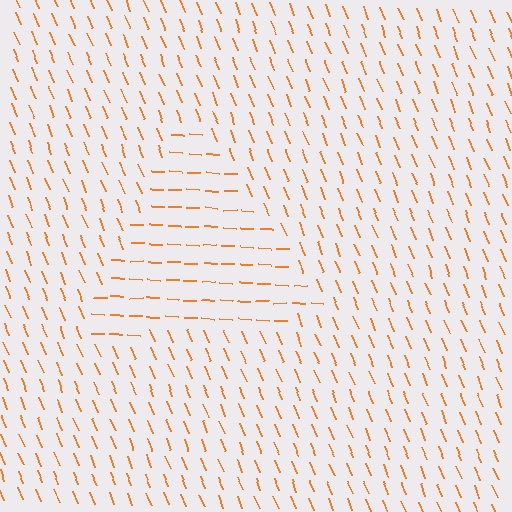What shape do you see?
I see a triangle.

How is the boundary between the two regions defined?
The boundary is defined purely by a change in line orientation (approximately 66 degrees difference). All lines are the same color and thickness.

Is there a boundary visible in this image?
Yes, there is a texture boundary formed by a change in line orientation.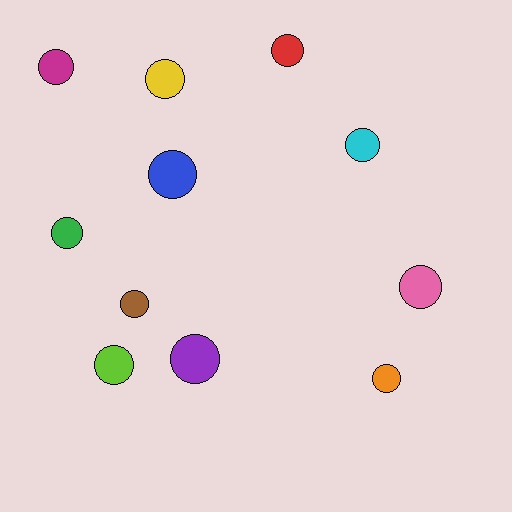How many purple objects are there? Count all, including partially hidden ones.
There is 1 purple object.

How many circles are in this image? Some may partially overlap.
There are 11 circles.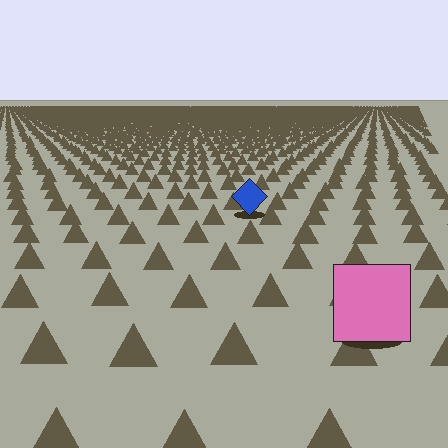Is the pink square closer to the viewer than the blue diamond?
Yes. The pink square is closer — you can tell from the texture gradient: the ground texture is coarser near it.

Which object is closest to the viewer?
The pink square is closest. The texture marks near it are larger and more spread out.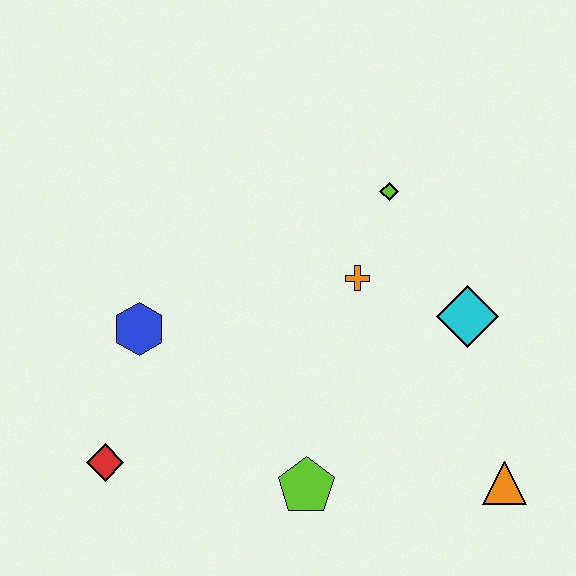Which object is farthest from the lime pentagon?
The lime diamond is farthest from the lime pentagon.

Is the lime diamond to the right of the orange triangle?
No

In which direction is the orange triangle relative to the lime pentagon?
The orange triangle is to the right of the lime pentagon.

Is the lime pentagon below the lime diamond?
Yes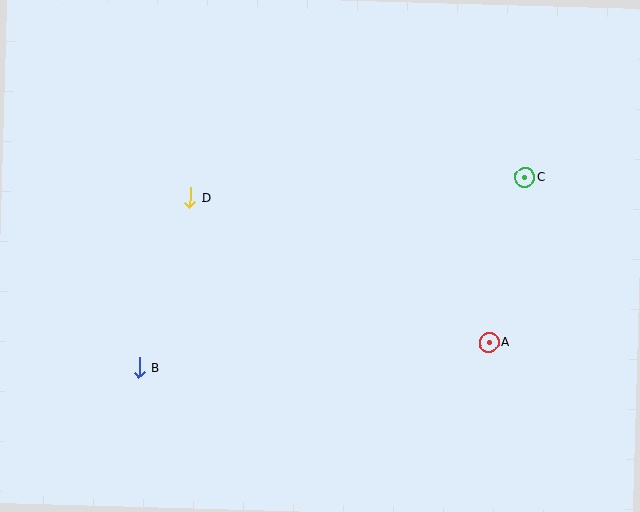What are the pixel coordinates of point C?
Point C is at (525, 177).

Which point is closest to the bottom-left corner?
Point B is closest to the bottom-left corner.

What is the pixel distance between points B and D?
The distance between B and D is 177 pixels.